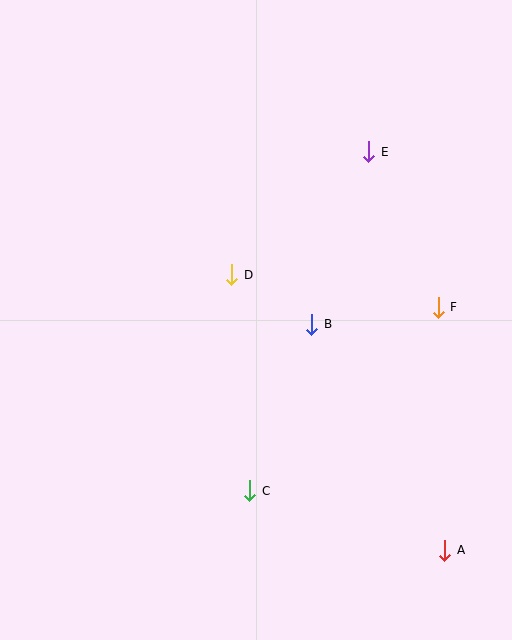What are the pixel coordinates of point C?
Point C is at (250, 491).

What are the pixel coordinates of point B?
Point B is at (312, 324).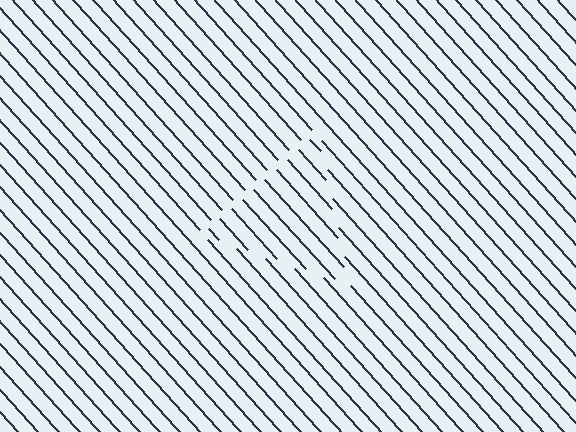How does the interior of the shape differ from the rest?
The interior of the shape contains the same grating, shifted by half a period — the contour is defined by the phase discontinuity where line-ends from the inner and outer gratings abut.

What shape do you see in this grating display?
An illusory triangle. The interior of the shape contains the same grating, shifted by half a period — the contour is defined by the phase discontinuity where line-ends from the inner and outer gratings abut.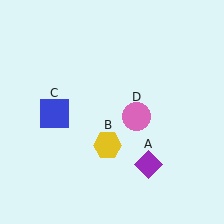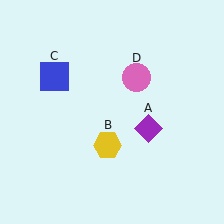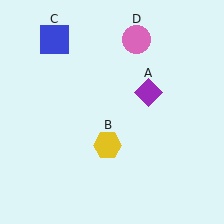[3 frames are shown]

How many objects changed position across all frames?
3 objects changed position: purple diamond (object A), blue square (object C), pink circle (object D).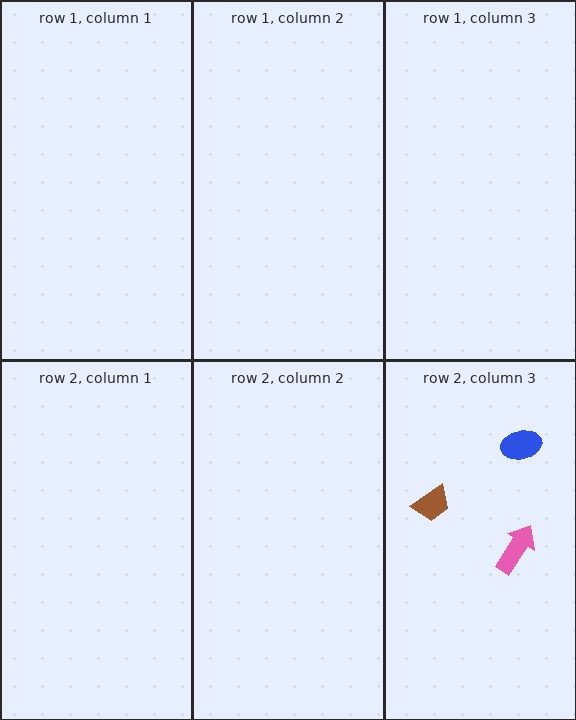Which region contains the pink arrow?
The row 2, column 3 region.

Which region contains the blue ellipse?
The row 2, column 3 region.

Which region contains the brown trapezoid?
The row 2, column 3 region.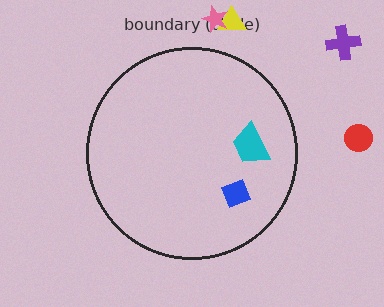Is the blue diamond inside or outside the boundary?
Inside.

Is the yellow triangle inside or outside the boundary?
Outside.